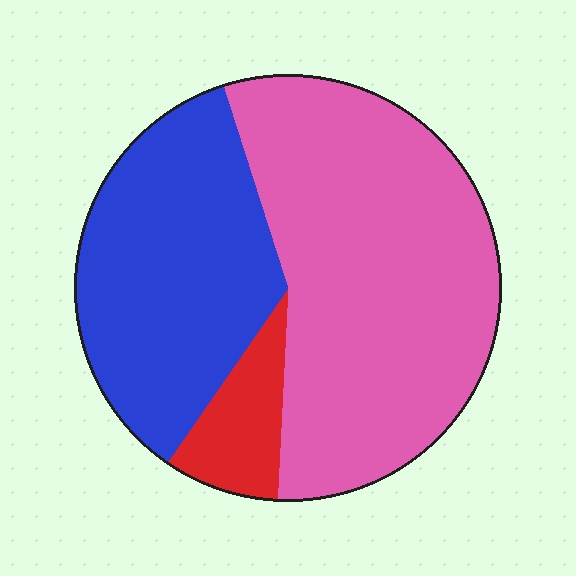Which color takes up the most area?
Pink, at roughly 55%.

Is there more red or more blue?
Blue.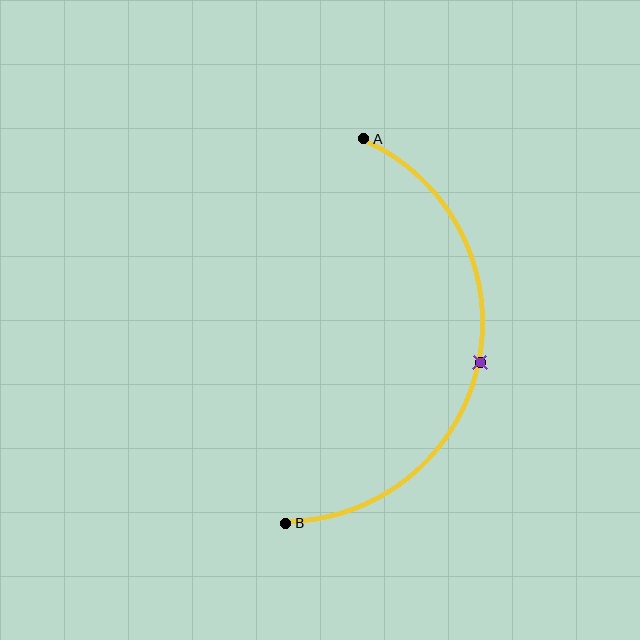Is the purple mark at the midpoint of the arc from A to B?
Yes. The purple mark lies on the arc at equal arc-length from both A and B — it is the arc midpoint.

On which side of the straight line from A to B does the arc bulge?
The arc bulges to the right of the straight line connecting A and B.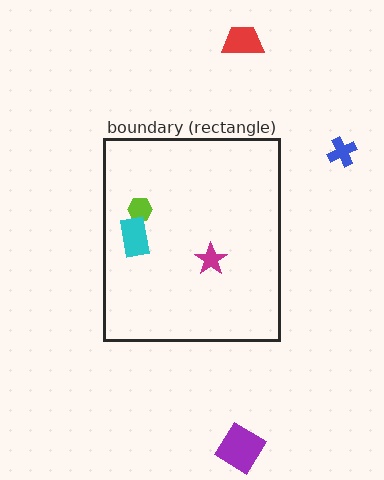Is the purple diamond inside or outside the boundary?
Outside.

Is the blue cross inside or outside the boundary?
Outside.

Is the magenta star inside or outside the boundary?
Inside.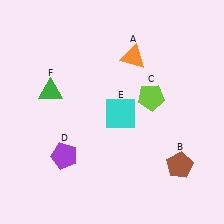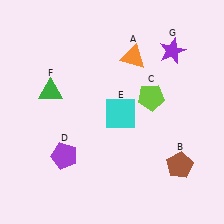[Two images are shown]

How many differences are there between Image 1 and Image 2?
There is 1 difference between the two images.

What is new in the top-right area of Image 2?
A purple star (G) was added in the top-right area of Image 2.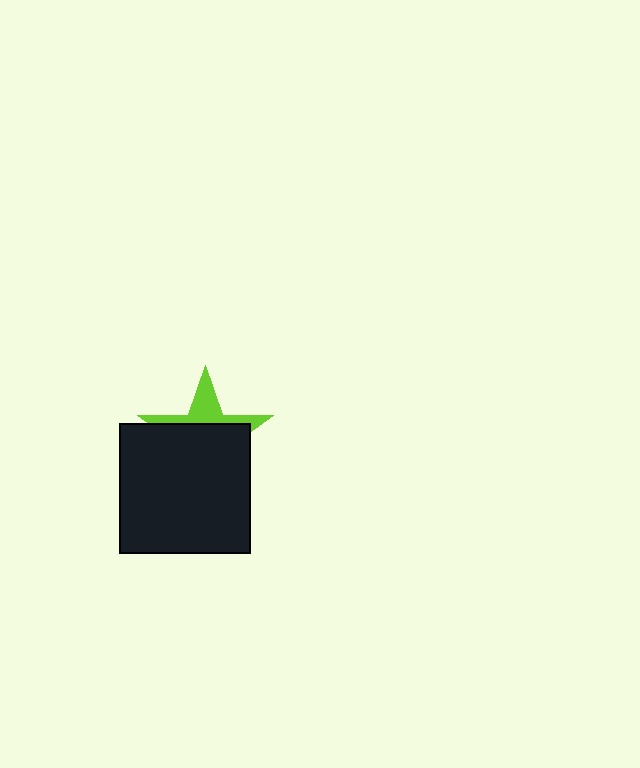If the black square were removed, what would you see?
You would see the complete lime star.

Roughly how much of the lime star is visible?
A small part of it is visible (roughly 33%).